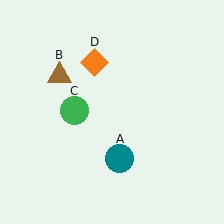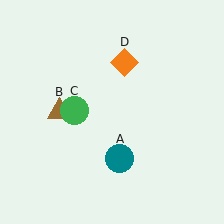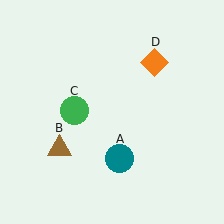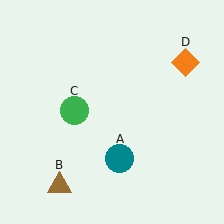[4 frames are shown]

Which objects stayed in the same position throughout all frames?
Teal circle (object A) and green circle (object C) remained stationary.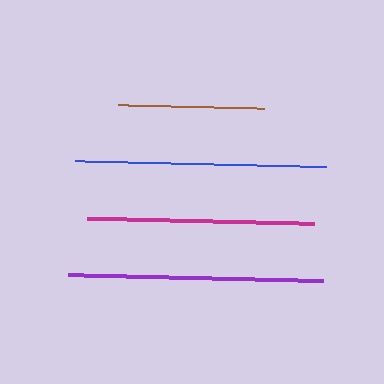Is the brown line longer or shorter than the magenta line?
The magenta line is longer than the brown line.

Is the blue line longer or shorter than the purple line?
The purple line is longer than the blue line.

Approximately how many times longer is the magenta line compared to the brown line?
The magenta line is approximately 1.6 times the length of the brown line.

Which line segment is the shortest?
The brown line is the shortest at approximately 147 pixels.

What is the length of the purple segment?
The purple segment is approximately 255 pixels long.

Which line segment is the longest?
The purple line is the longest at approximately 255 pixels.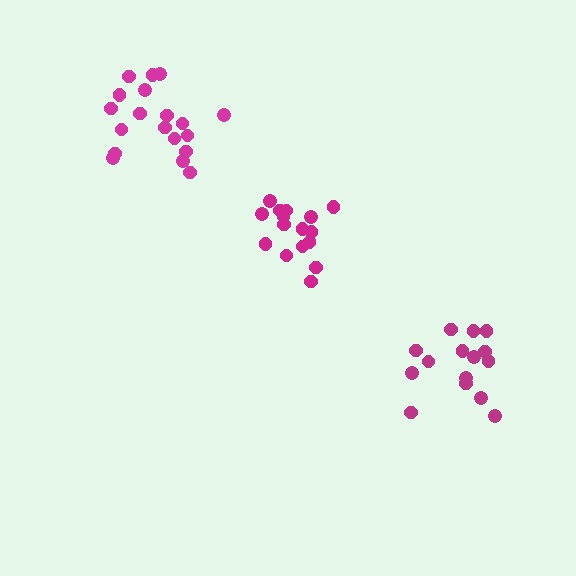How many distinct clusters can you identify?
There are 3 distinct clusters.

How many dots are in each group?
Group 1: 16 dots, Group 2: 15 dots, Group 3: 19 dots (50 total).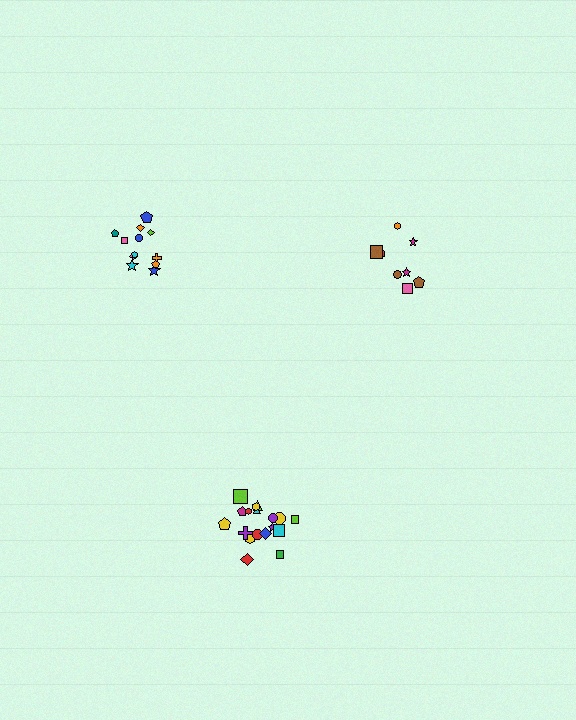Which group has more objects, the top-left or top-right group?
The top-left group.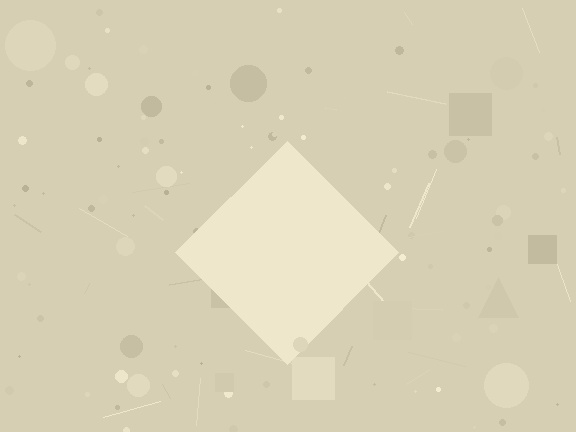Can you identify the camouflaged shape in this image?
The camouflaged shape is a diamond.